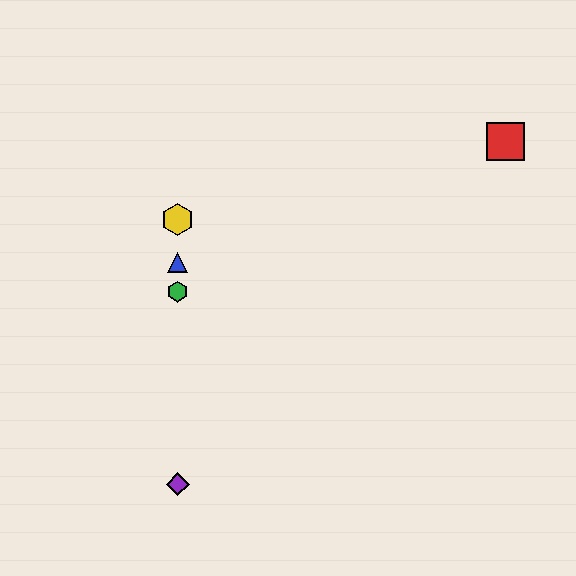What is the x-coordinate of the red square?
The red square is at x≈505.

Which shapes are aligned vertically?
The blue triangle, the green hexagon, the yellow hexagon, the purple diamond are aligned vertically.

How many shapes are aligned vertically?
4 shapes (the blue triangle, the green hexagon, the yellow hexagon, the purple diamond) are aligned vertically.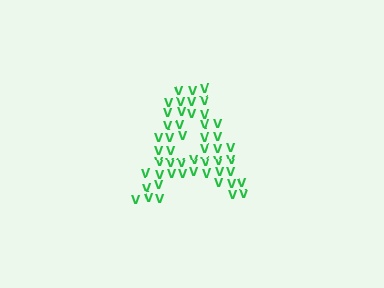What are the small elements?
The small elements are letter V's.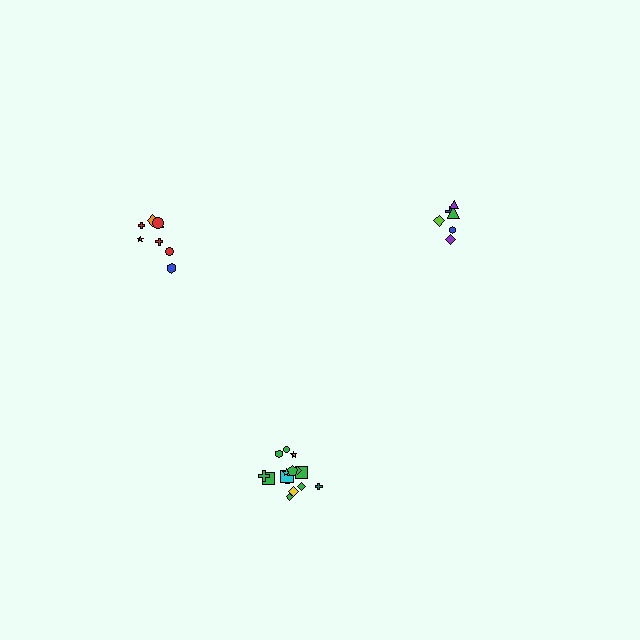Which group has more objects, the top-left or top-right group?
The top-left group.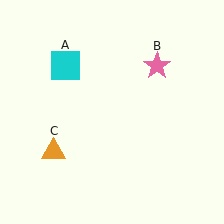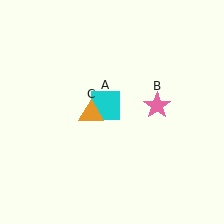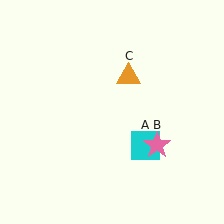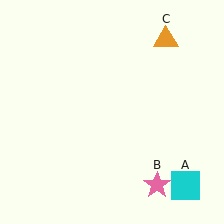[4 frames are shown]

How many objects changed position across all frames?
3 objects changed position: cyan square (object A), pink star (object B), orange triangle (object C).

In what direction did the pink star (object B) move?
The pink star (object B) moved down.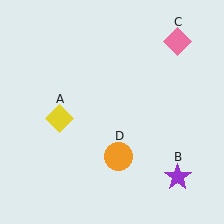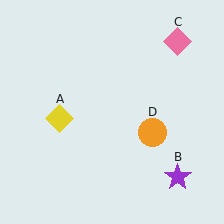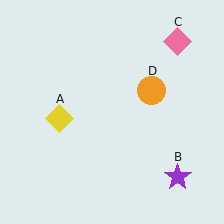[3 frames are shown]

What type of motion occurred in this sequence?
The orange circle (object D) rotated counterclockwise around the center of the scene.